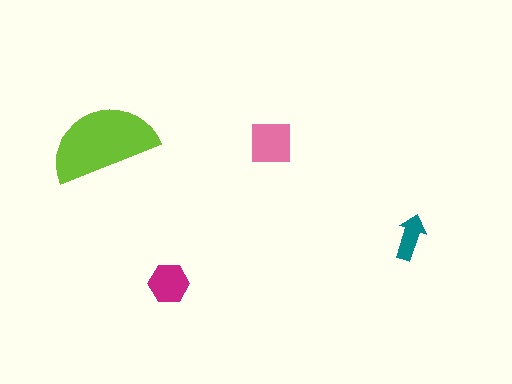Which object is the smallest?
The teal arrow.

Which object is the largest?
The lime semicircle.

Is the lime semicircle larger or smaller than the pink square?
Larger.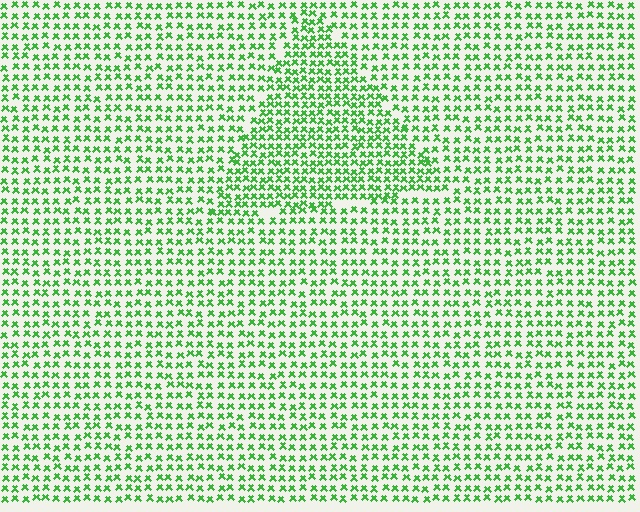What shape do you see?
I see a triangle.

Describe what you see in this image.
The image contains small green elements arranged at two different densities. A triangle-shaped region is visible where the elements are more densely packed than the surrounding area.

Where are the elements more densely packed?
The elements are more densely packed inside the triangle boundary.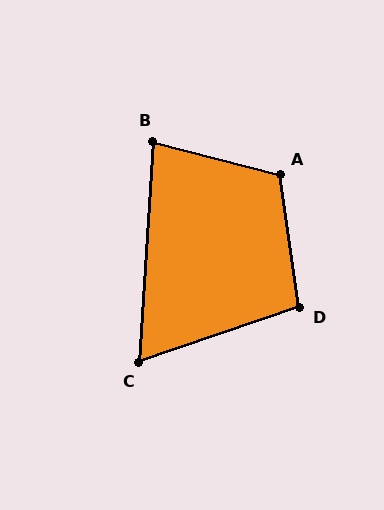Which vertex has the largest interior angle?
A, at approximately 112 degrees.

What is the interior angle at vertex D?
Approximately 101 degrees (obtuse).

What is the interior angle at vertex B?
Approximately 79 degrees (acute).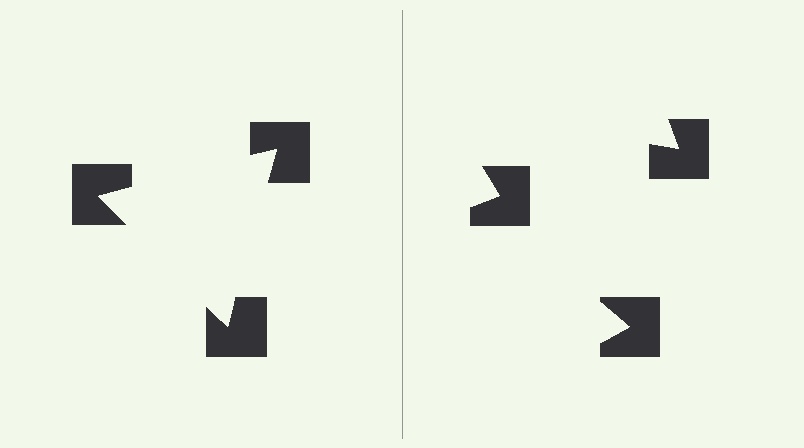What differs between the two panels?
The notched squares are positioned identically on both sides; only the wedge orientations differ. On the left they align to a triangle; on the right they are misaligned.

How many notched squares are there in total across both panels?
6 — 3 on each side.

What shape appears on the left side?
An illusory triangle.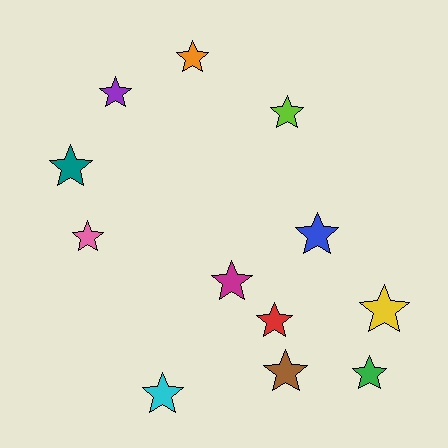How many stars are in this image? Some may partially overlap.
There are 12 stars.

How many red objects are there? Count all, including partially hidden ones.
There is 1 red object.